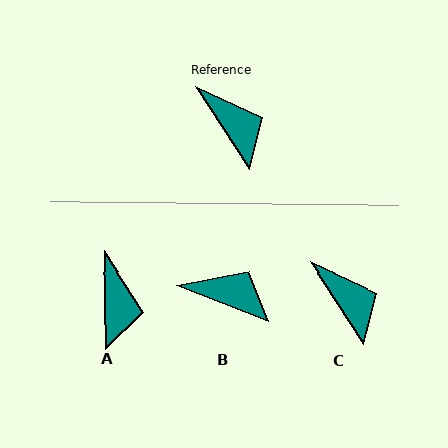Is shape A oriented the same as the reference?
No, it is off by about 32 degrees.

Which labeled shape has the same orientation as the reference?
C.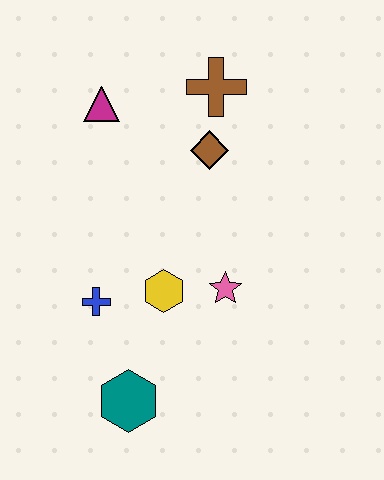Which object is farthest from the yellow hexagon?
The brown cross is farthest from the yellow hexagon.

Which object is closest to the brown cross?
The brown diamond is closest to the brown cross.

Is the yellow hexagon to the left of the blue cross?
No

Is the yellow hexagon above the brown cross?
No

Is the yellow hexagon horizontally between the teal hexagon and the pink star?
Yes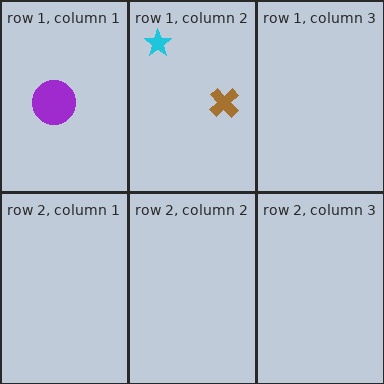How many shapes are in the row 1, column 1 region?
1.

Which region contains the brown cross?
The row 1, column 2 region.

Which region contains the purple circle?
The row 1, column 1 region.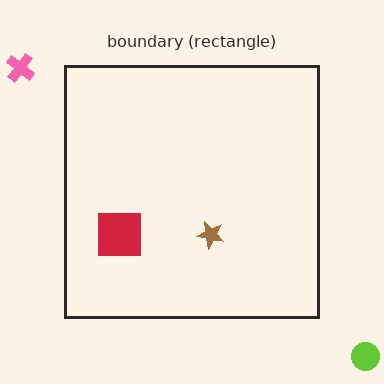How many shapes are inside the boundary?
2 inside, 2 outside.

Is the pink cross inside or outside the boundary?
Outside.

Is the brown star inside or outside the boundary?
Inside.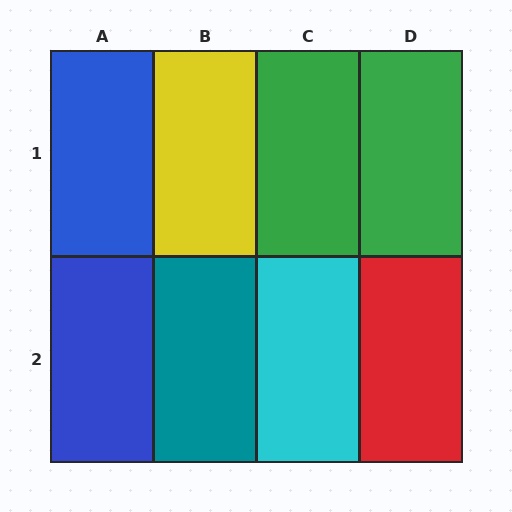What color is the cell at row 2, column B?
Teal.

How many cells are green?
2 cells are green.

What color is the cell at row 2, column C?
Cyan.